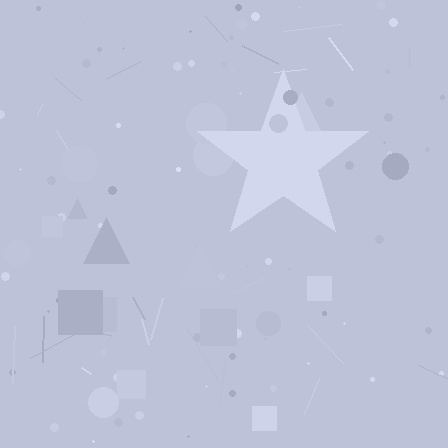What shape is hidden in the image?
A star is hidden in the image.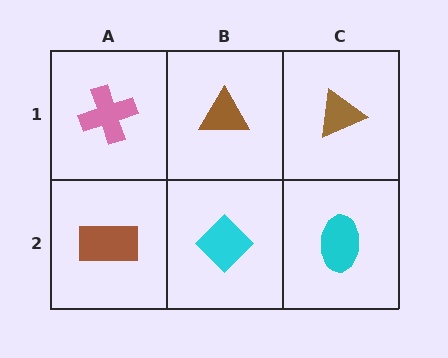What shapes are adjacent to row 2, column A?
A pink cross (row 1, column A), a cyan diamond (row 2, column B).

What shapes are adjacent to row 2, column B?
A brown triangle (row 1, column B), a brown rectangle (row 2, column A), a cyan ellipse (row 2, column C).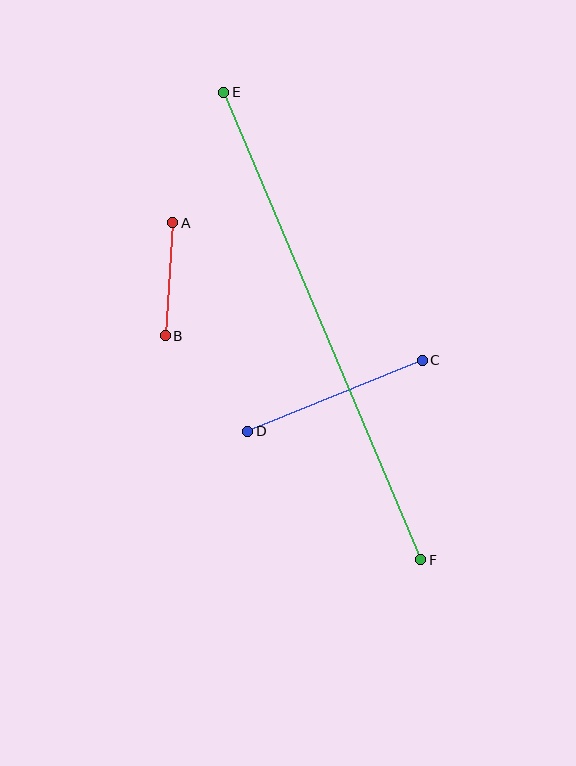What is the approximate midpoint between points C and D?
The midpoint is at approximately (335, 396) pixels.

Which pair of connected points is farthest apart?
Points E and F are farthest apart.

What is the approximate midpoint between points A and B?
The midpoint is at approximately (169, 279) pixels.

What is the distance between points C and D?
The distance is approximately 188 pixels.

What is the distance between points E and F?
The distance is approximately 507 pixels.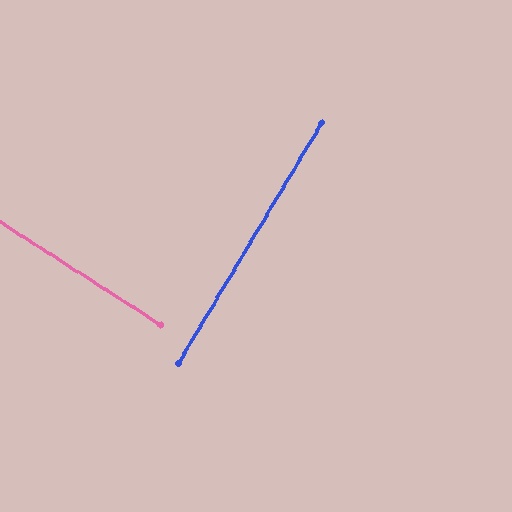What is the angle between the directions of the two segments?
Approximately 88 degrees.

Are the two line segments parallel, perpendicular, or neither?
Perpendicular — they meet at approximately 88°.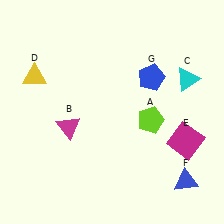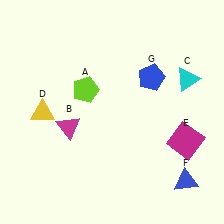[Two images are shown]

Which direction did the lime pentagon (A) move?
The lime pentagon (A) moved left.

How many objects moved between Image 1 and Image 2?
2 objects moved between the two images.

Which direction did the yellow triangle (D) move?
The yellow triangle (D) moved down.